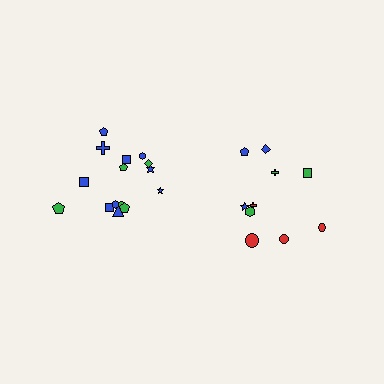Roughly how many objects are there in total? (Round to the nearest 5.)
Roughly 25 objects in total.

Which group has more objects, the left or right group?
The left group.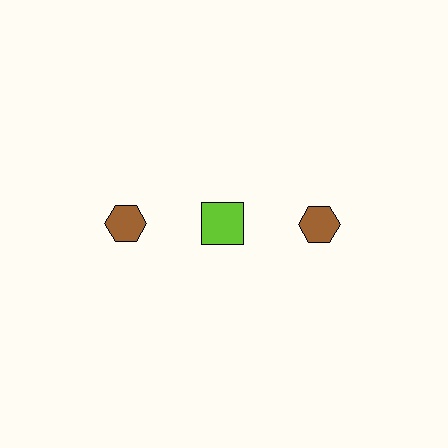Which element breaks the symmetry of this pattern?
The lime square in the top row, second from left column breaks the symmetry. All other shapes are brown hexagons.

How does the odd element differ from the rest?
It differs in both color (lime instead of brown) and shape (square instead of hexagon).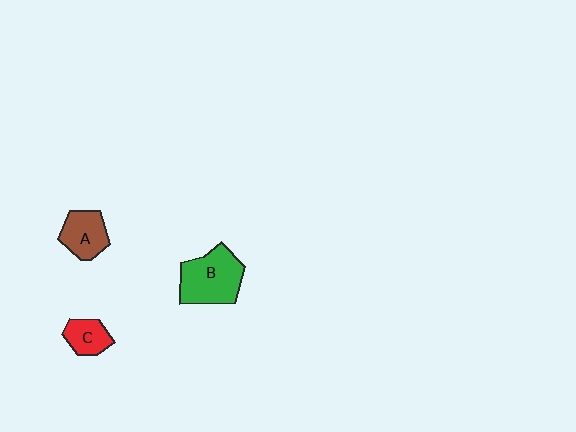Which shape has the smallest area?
Shape C (red).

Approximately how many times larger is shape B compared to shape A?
Approximately 1.6 times.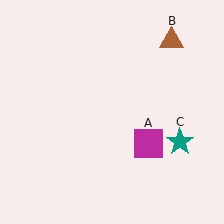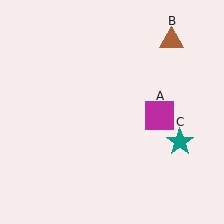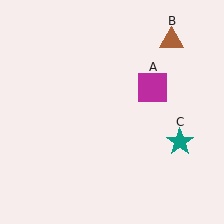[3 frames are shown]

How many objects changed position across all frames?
1 object changed position: magenta square (object A).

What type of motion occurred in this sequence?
The magenta square (object A) rotated counterclockwise around the center of the scene.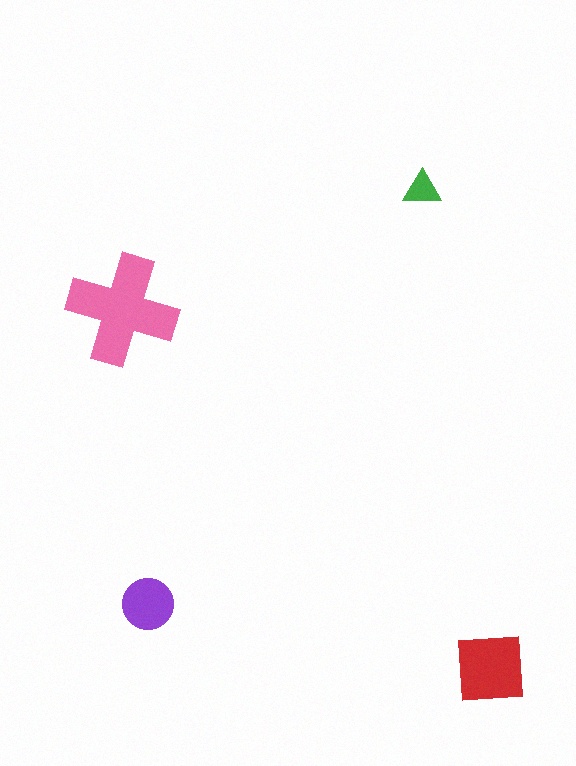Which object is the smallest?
The green triangle.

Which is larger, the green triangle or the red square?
The red square.